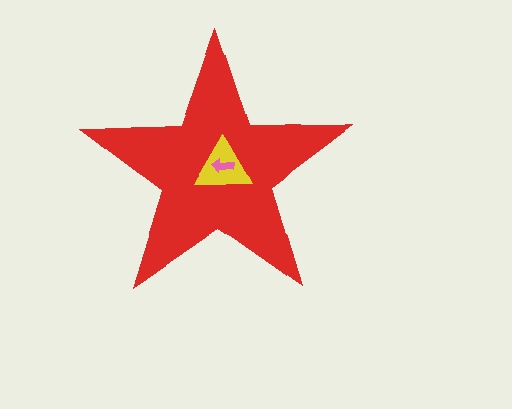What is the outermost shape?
The red star.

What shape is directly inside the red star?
The yellow triangle.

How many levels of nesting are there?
3.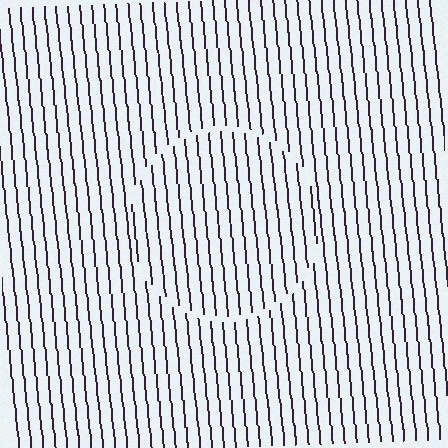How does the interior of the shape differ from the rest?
The interior of the shape contains the same grating, shifted by half a period — the contour is defined by the phase discontinuity where line-ends from the inner and outer gratings abut.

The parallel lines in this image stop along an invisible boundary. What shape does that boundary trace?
An illusory circle. The interior of the shape contains the same grating, shifted by half a period — the contour is defined by the phase discontinuity where line-ends from the inner and outer gratings abut.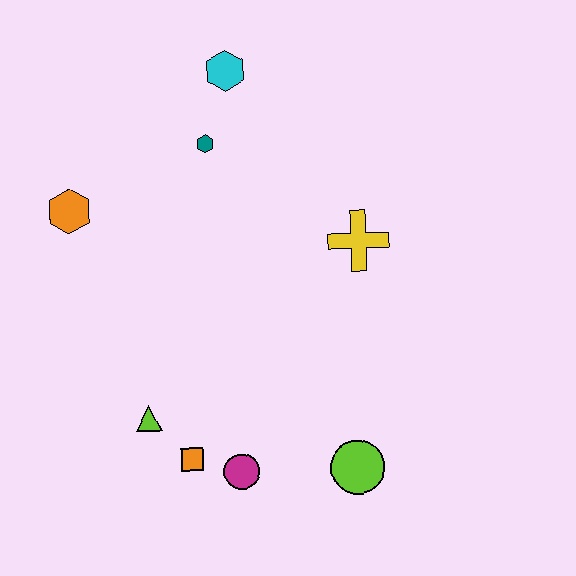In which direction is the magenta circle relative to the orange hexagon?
The magenta circle is below the orange hexagon.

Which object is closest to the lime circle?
The magenta circle is closest to the lime circle.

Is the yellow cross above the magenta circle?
Yes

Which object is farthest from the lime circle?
The cyan hexagon is farthest from the lime circle.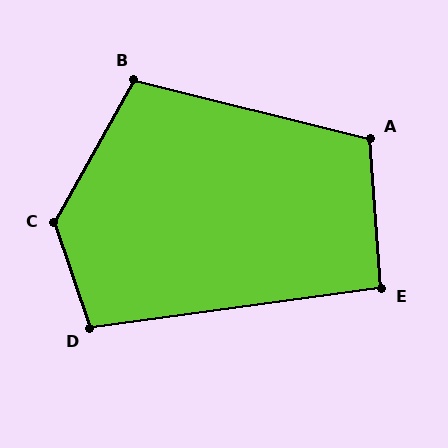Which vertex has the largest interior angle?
C, at approximately 132 degrees.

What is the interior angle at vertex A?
Approximately 108 degrees (obtuse).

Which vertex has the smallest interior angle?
E, at approximately 94 degrees.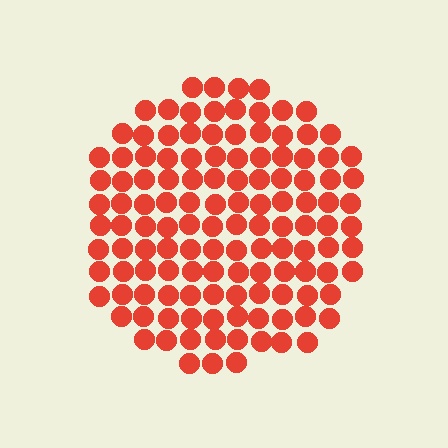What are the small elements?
The small elements are circles.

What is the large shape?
The large shape is a circle.